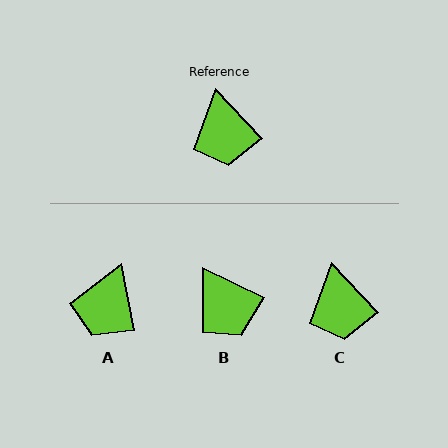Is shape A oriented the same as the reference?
No, it is off by about 32 degrees.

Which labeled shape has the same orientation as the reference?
C.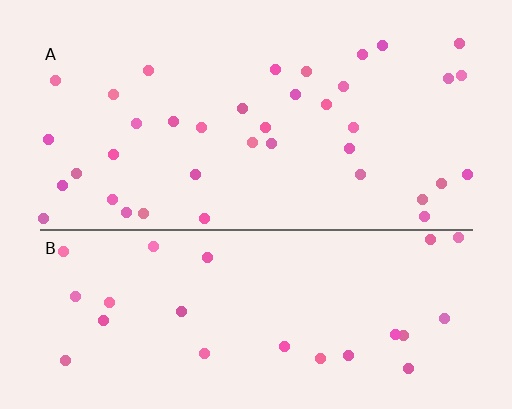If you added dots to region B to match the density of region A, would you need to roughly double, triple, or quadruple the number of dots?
Approximately double.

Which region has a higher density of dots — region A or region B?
A (the top).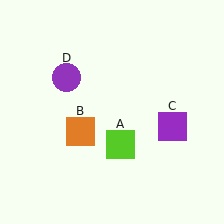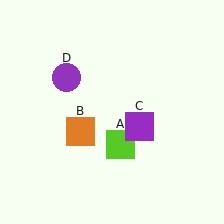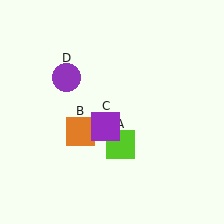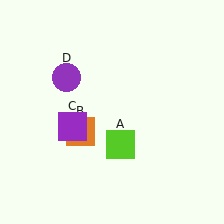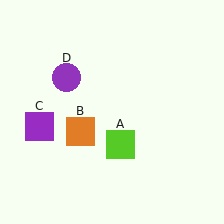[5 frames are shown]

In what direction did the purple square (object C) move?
The purple square (object C) moved left.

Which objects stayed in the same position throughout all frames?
Lime square (object A) and orange square (object B) and purple circle (object D) remained stationary.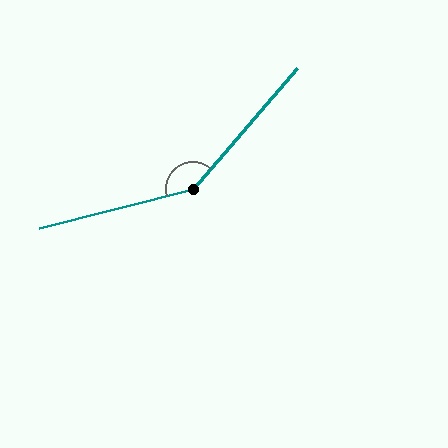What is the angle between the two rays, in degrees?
Approximately 145 degrees.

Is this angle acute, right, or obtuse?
It is obtuse.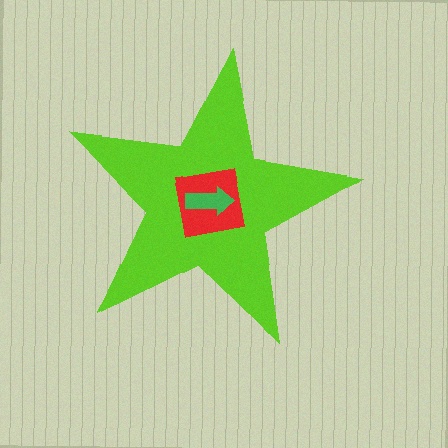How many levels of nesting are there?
3.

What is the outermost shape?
The lime star.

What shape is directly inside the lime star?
The red square.